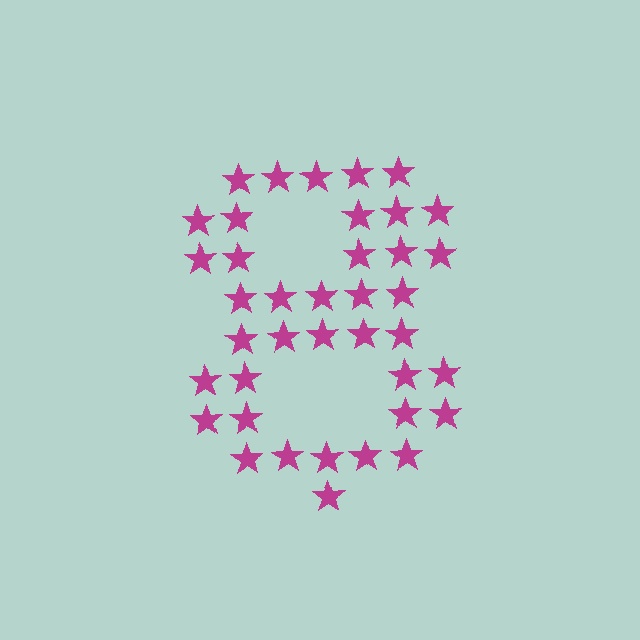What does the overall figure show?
The overall figure shows the digit 8.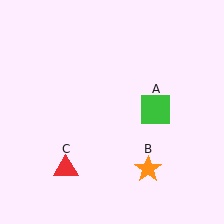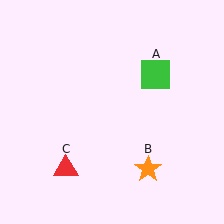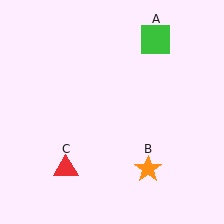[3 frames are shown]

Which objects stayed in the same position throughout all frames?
Orange star (object B) and red triangle (object C) remained stationary.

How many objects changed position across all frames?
1 object changed position: green square (object A).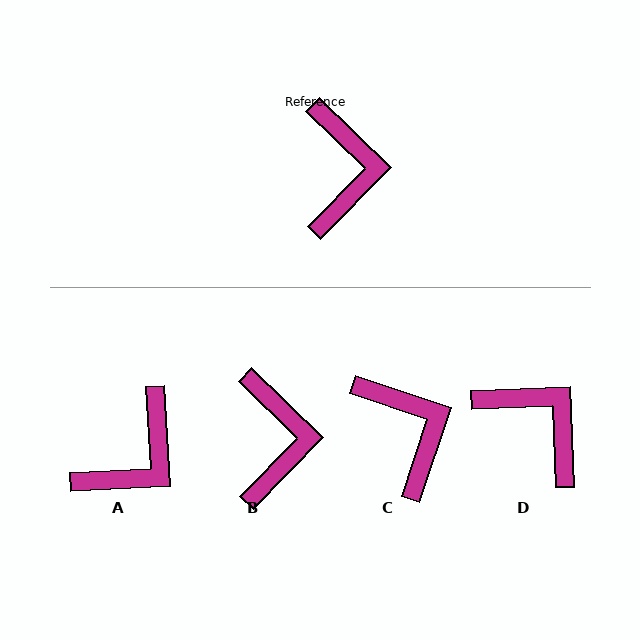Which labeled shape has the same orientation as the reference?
B.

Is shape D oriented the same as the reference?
No, it is off by about 46 degrees.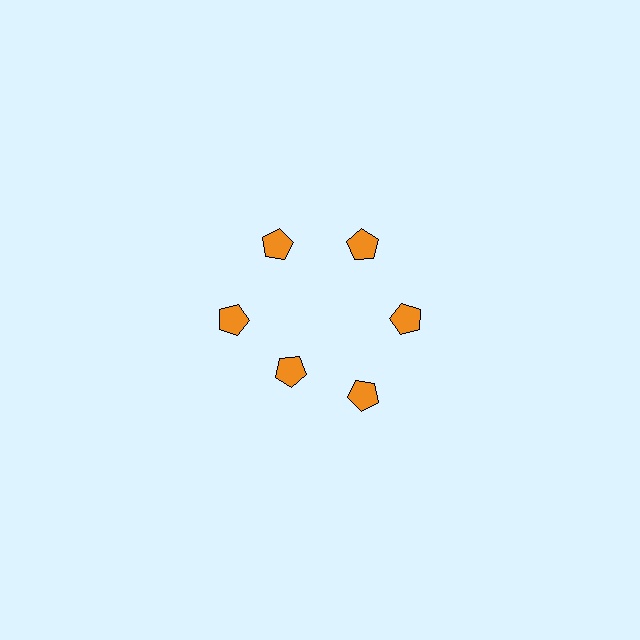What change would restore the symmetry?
The symmetry would be restored by moving it outward, back onto the ring so that all 6 pentagons sit at equal angles and equal distance from the center.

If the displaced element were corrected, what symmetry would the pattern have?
It would have 6-fold rotational symmetry — the pattern would map onto itself every 60 degrees.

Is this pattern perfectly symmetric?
No. The 6 orange pentagons are arranged in a ring, but one element near the 7 o'clock position is pulled inward toward the center, breaking the 6-fold rotational symmetry.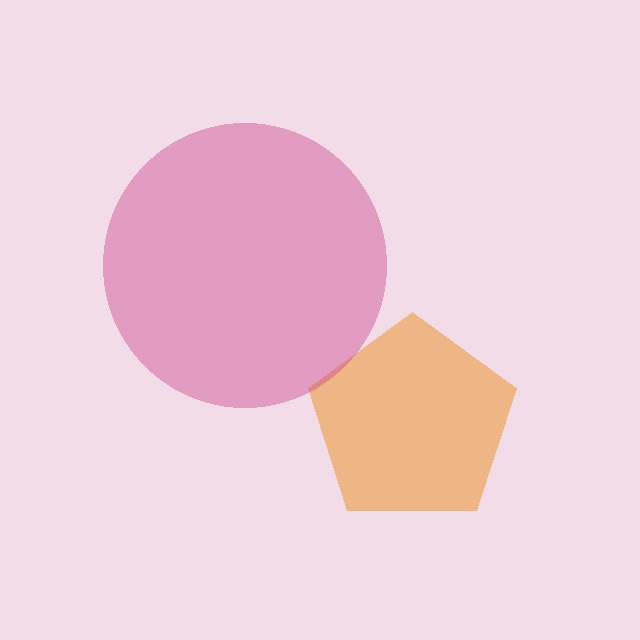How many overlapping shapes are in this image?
There are 2 overlapping shapes in the image.